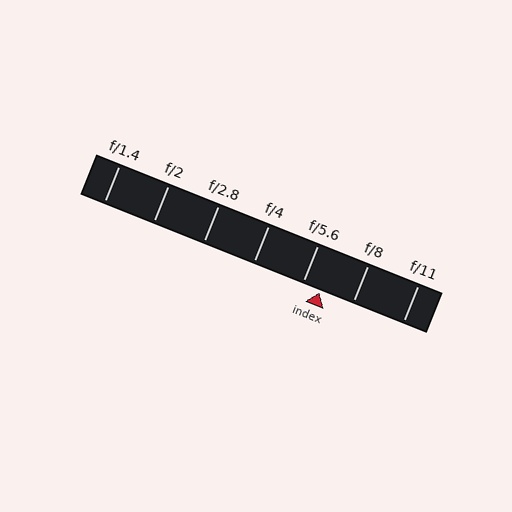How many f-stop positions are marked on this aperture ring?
There are 7 f-stop positions marked.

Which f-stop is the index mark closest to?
The index mark is closest to f/5.6.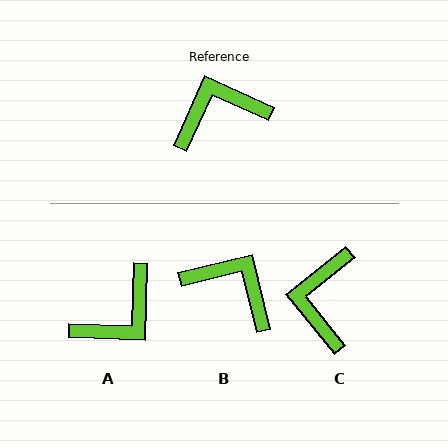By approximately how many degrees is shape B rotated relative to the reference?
Approximately 52 degrees clockwise.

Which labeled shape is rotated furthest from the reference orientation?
A, about 158 degrees away.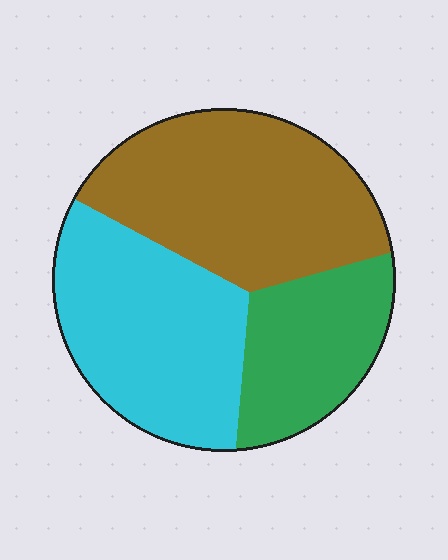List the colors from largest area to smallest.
From largest to smallest: brown, cyan, green.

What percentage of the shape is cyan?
Cyan covers about 35% of the shape.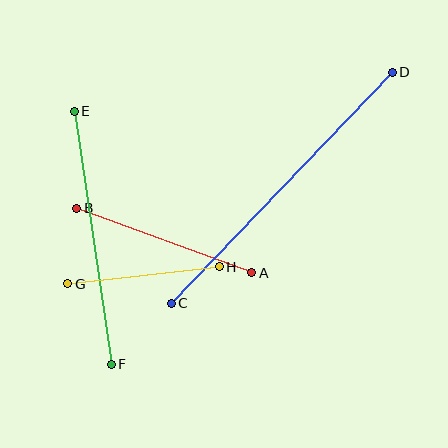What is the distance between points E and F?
The distance is approximately 256 pixels.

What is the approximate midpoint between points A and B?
The midpoint is at approximately (164, 240) pixels.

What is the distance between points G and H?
The distance is approximately 152 pixels.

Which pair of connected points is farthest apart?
Points C and D are farthest apart.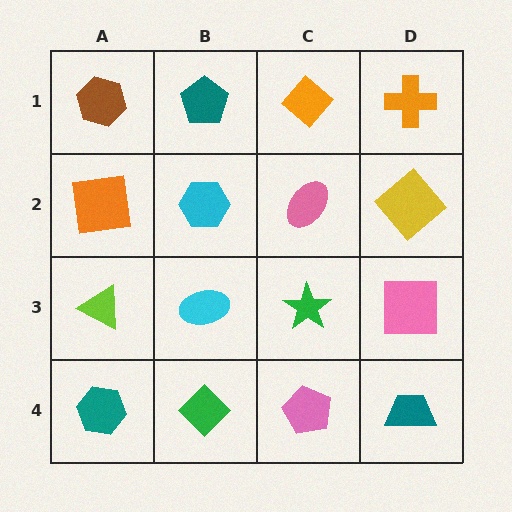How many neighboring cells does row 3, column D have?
3.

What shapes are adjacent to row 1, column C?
A pink ellipse (row 2, column C), a teal pentagon (row 1, column B), an orange cross (row 1, column D).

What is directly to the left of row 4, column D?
A pink pentagon.